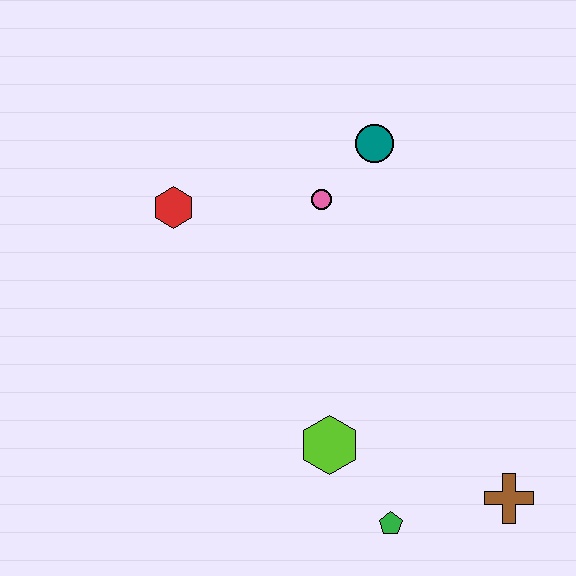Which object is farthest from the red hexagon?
The brown cross is farthest from the red hexagon.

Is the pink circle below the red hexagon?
No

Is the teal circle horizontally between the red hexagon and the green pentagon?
Yes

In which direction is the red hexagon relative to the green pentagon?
The red hexagon is above the green pentagon.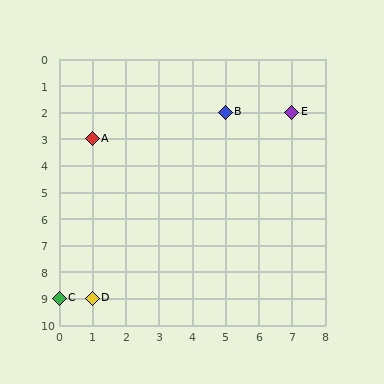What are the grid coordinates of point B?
Point B is at grid coordinates (5, 2).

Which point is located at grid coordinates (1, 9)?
Point D is at (1, 9).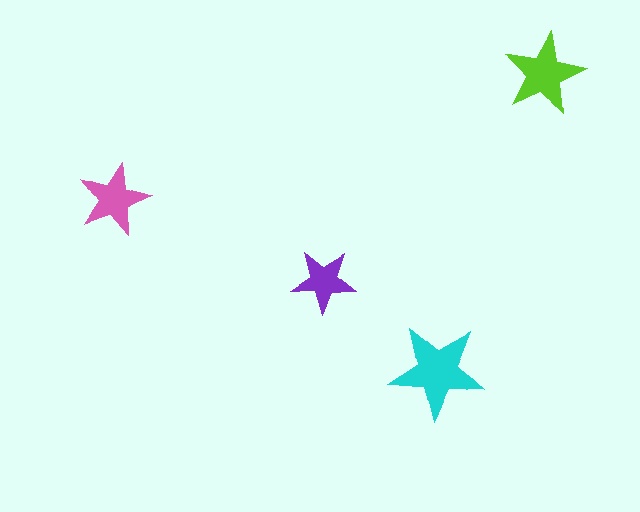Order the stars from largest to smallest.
the cyan one, the lime one, the pink one, the purple one.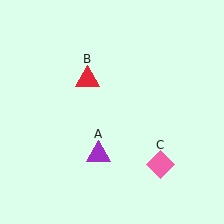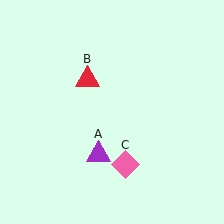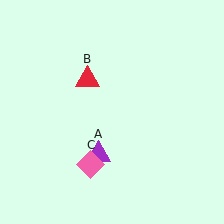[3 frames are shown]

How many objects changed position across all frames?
1 object changed position: pink diamond (object C).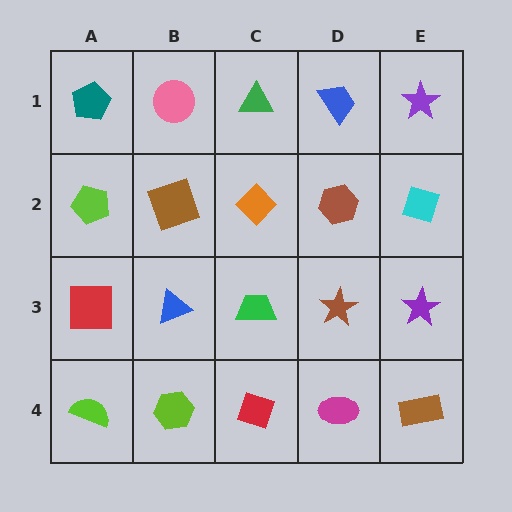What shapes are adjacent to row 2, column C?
A green triangle (row 1, column C), a green trapezoid (row 3, column C), a brown square (row 2, column B), a brown hexagon (row 2, column D).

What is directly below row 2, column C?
A green trapezoid.